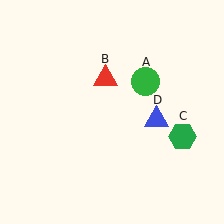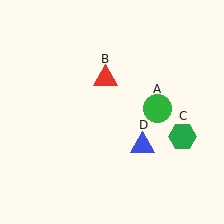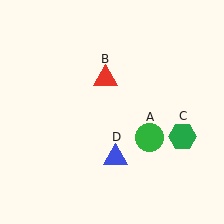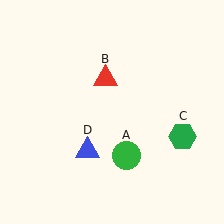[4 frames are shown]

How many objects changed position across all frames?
2 objects changed position: green circle (object A), blue triangle (object D).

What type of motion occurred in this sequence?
The green circle (object A), blue triangle (object D) rotated clockwise around the center of the scene.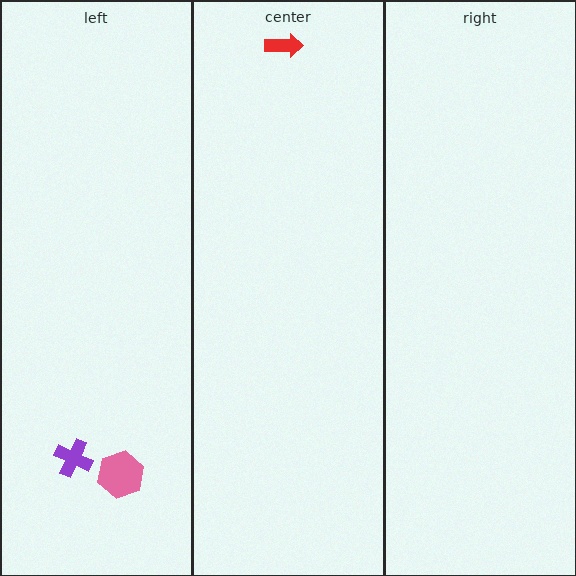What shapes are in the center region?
The red arrow.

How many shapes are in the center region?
1.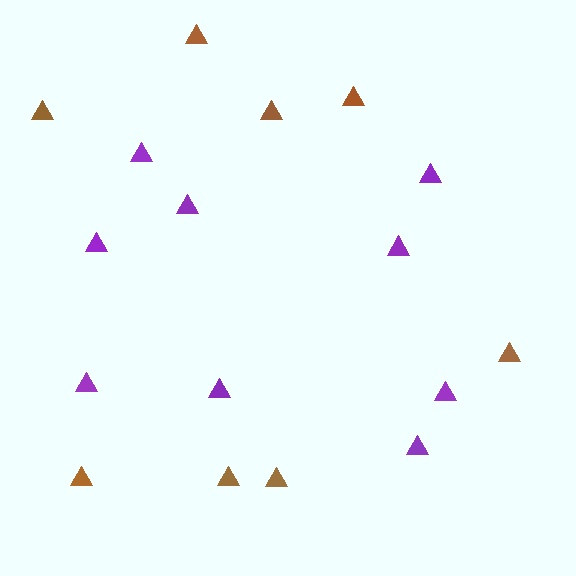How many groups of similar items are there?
There are 2 groups: one group of purple triangles (9) and one group of brown triangles (8).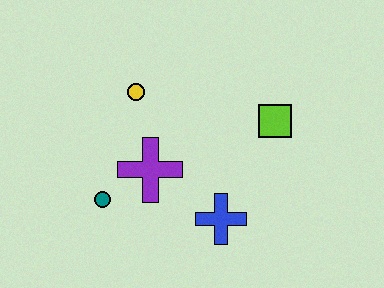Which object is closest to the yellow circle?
The purple cross is closest to the yellow circle.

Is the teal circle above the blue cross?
Yes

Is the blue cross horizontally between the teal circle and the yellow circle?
No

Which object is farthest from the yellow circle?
The blue cross is farthest from the yellow circle.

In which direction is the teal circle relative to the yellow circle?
The teal circle is below the yellow circle.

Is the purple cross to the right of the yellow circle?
Yes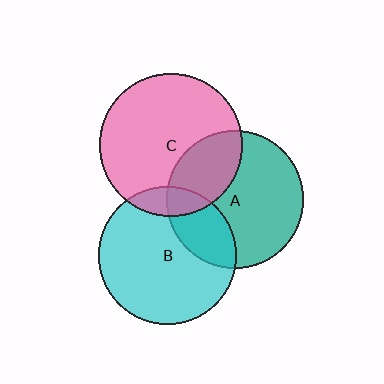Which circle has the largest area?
Circle C (pink).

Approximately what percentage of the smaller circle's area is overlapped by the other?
Approximately 25%.